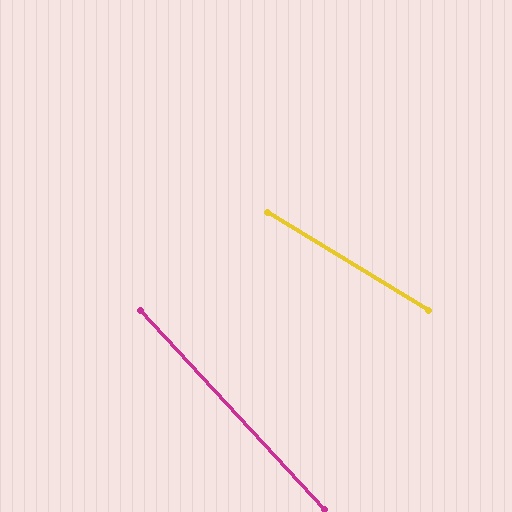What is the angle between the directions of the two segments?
Approximately 16 degrees.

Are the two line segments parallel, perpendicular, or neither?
Neither parallel nor perpendicular — they differ by about 16°.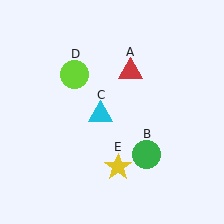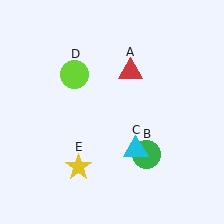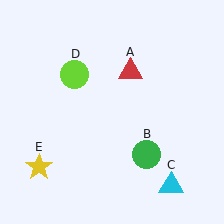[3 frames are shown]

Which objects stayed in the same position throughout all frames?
Red triangle (object A) and green circle (object B) and lime circle (object D) remained stationary.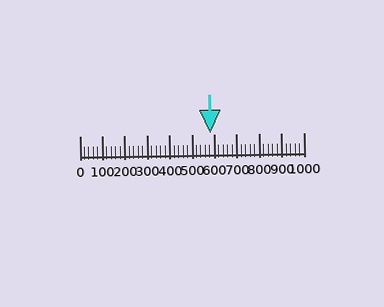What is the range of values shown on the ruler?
The ruler shows values from 0 to 1000.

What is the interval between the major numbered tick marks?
The major tick marks are spaced 100 units apart.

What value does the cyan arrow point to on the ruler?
The cyan arrow points to approximately 583.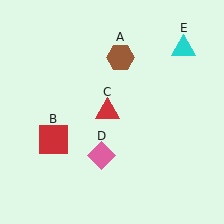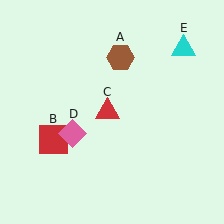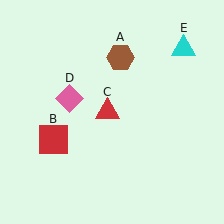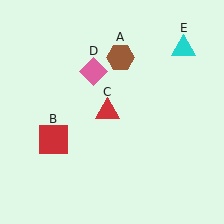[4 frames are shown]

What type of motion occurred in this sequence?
The pink diamond (object D) rotated clockwise around the center of the scene.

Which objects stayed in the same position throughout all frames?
Brown hexagon (object A) and red square (object B) and red triangle (object C) and cyan triangle (object E) remained stationary.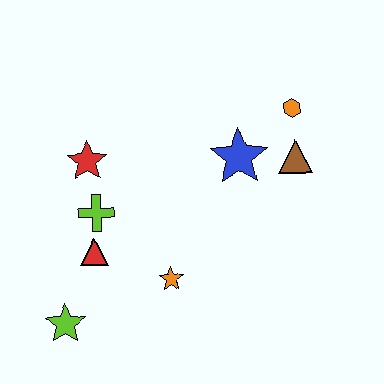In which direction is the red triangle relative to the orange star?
The red triangle is to the left of the orange star.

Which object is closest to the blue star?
The brown triangle is closest to the blue star.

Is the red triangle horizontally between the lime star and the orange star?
Yes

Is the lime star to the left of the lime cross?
Yes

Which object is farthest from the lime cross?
The orange hexagon is farthest from the lime cross.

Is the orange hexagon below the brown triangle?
No